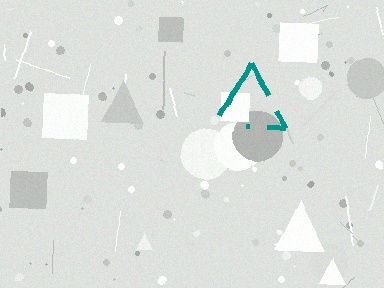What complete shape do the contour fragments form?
The contour fragments form a triangle.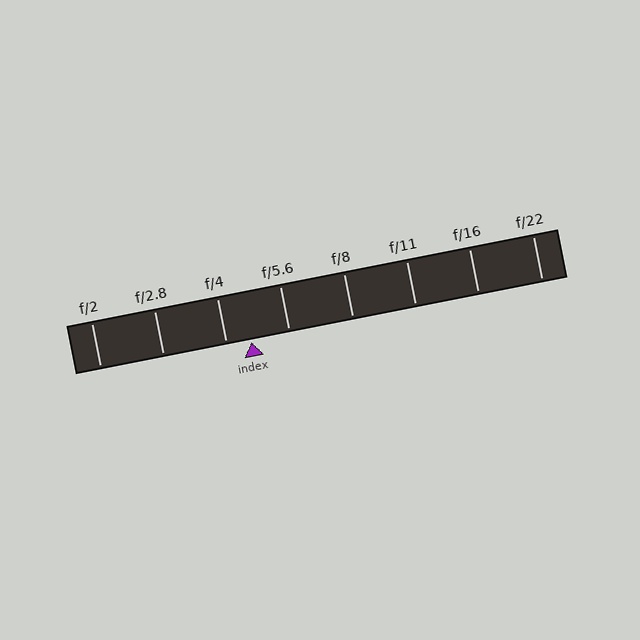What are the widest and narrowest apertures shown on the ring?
The widest aperture shown is f/2 and the narrowest is f/22.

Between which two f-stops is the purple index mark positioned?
The index mark is between f/4 and f/5.6.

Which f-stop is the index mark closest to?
The index mark is closest to f/4.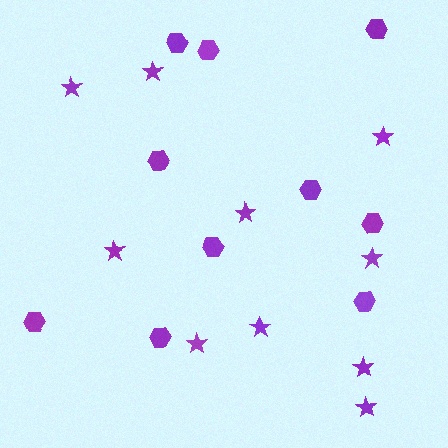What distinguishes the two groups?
There are 2 groups: one group of hexagons (10) and one group of stars (10).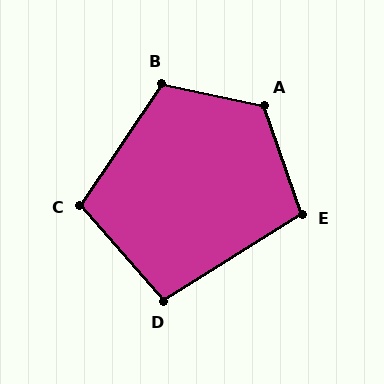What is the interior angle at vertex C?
Approximately 105 degrees (obtuse).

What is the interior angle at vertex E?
Approximately 103 degrees (obtuse).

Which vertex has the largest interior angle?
A, at approximately 121 degrees.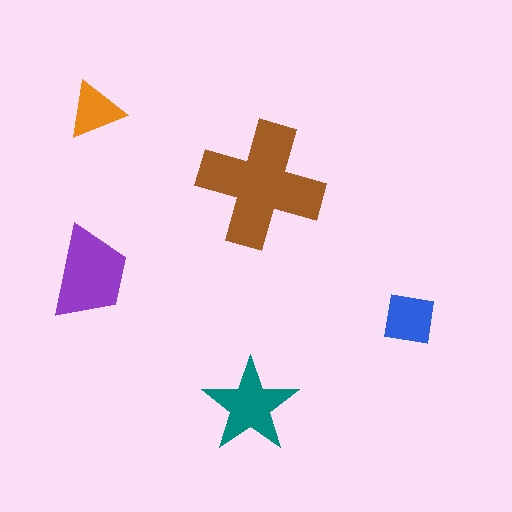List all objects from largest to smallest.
The brown cross, the purple trapezoid, the teal star, the blue square, the orange triangle.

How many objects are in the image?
There are 5 objects in the image.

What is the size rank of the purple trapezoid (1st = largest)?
2nd.